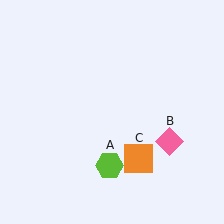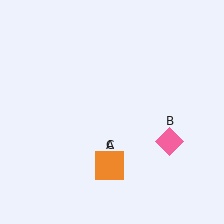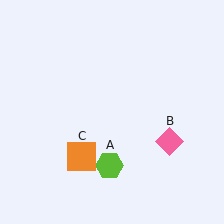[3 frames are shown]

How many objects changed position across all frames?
1 object changed position: orange square (object C).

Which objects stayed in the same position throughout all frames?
Lime hexagon (object A) and pink diamond (object B) remained stationary.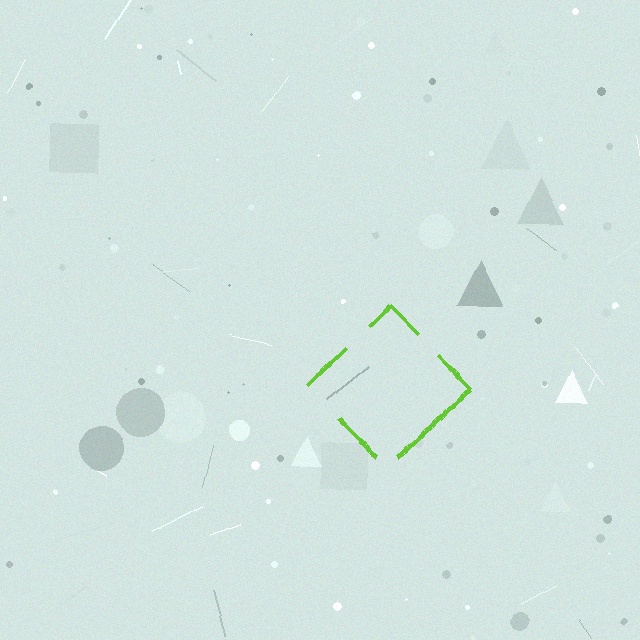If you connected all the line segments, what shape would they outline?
They would outline a diamond.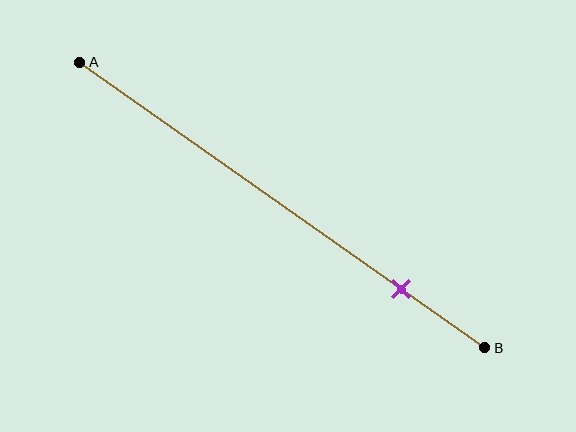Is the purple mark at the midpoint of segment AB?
No, the mark is at about 80% from A, not at the 50% midpoint.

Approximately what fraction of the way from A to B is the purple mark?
The purple mark is approximately 80% of the way from A to B.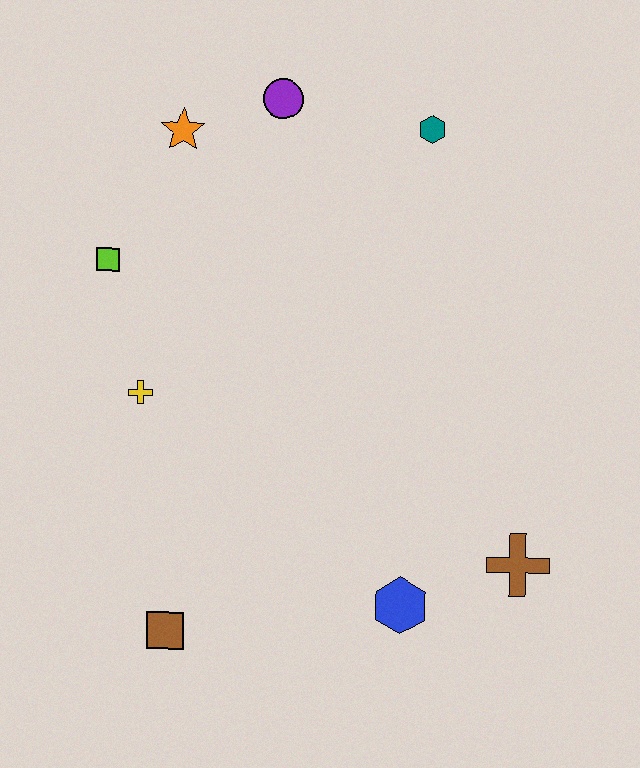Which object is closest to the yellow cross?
The lime square is closest to the yellow cross.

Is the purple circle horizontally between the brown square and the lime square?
No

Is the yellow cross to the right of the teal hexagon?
No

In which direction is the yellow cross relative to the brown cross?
The yellow cross is to the left of the brown cross.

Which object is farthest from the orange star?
The brown cross is farthest from the orange star.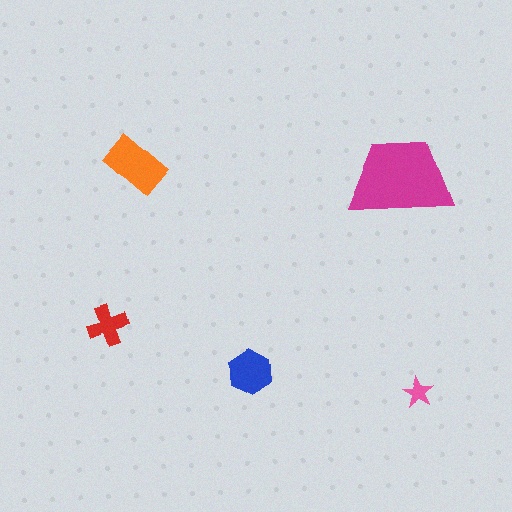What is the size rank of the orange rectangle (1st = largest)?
2nd.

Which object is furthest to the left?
The red cross is leftmost.